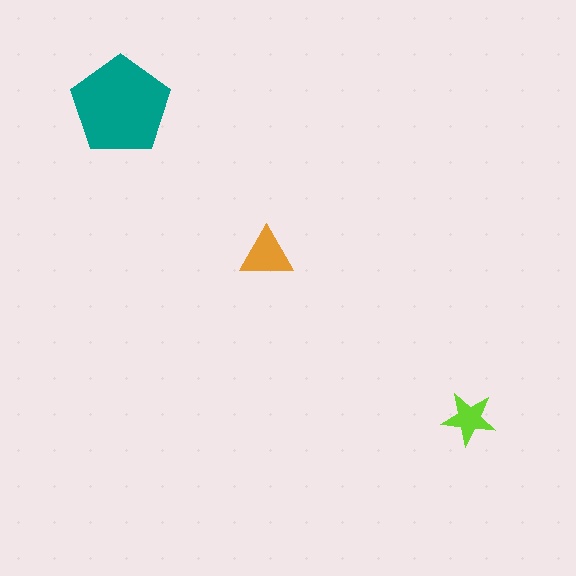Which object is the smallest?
The lime star.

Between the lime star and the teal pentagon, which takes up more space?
The teal pentagon.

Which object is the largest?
The teal pentagon.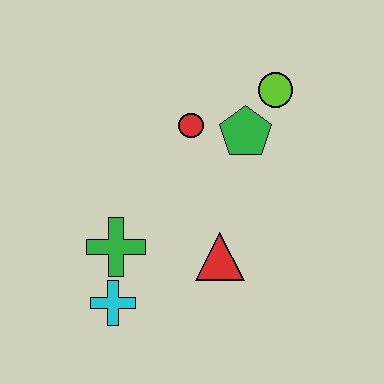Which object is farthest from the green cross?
The lime circle is farthest from the green cross.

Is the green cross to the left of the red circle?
Yes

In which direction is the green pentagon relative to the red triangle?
The green pentagon is above the red triangle.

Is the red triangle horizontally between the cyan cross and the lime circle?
Yes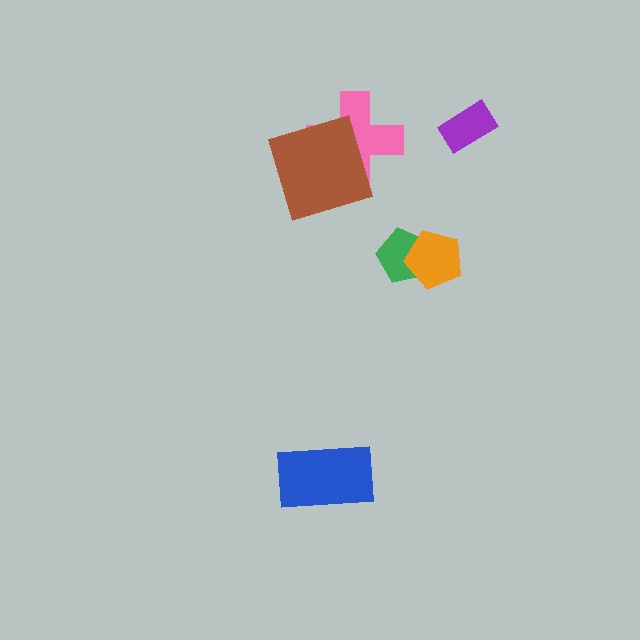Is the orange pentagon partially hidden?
No, no other shape covers it.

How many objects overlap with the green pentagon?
1 object overlaps with the green pentagon.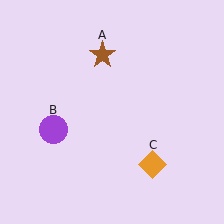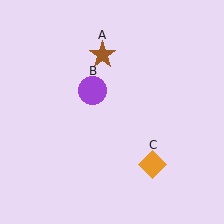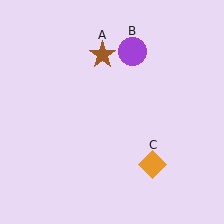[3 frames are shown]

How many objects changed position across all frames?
1 object changed position: purple circle (object B).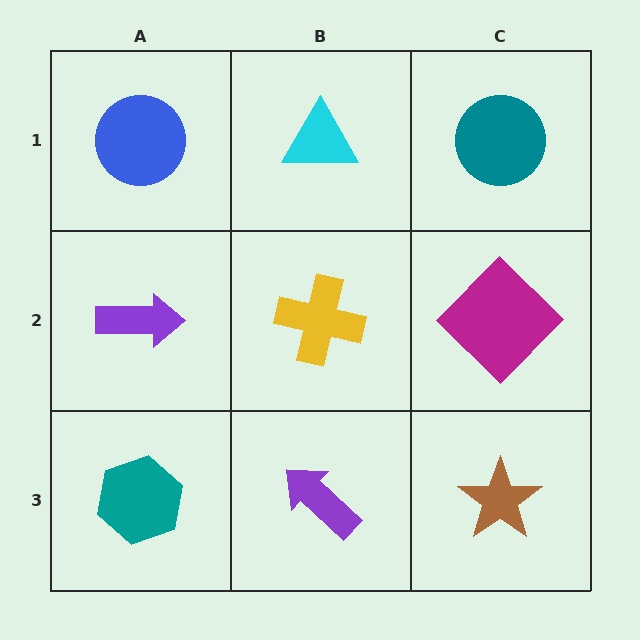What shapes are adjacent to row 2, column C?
A teal circle (row 1, column C), a brown star (row 3, column C), a yellow cross (row 2, column B).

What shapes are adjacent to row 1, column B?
A yellow cross (row 2, column B), a blue circle (row 1, column A), a teal circle (row 1, column C).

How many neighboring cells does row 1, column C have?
2.